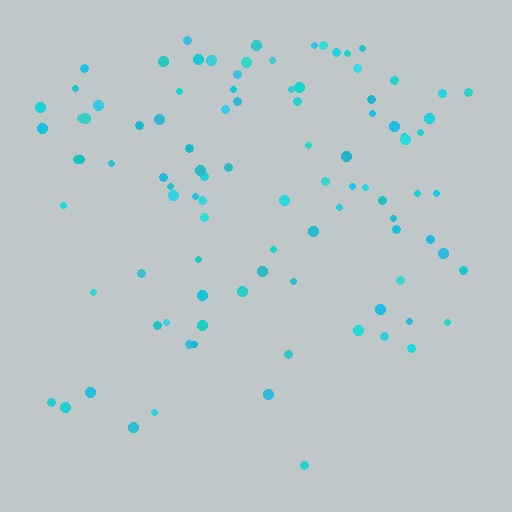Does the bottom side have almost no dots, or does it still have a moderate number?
Still a moderate number, just noticeably fewer than the top.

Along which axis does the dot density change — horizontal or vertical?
Vertical.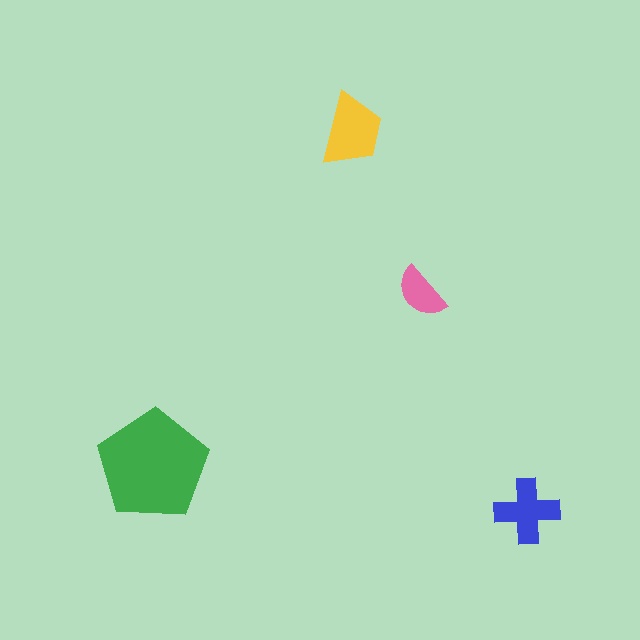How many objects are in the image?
There are 4 objects in the image.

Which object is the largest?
The green pentagon.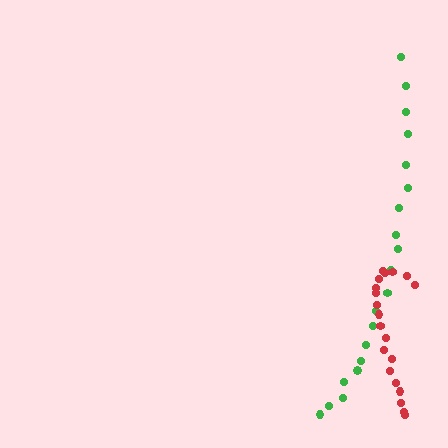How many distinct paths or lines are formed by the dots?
There are 2 distinct paths.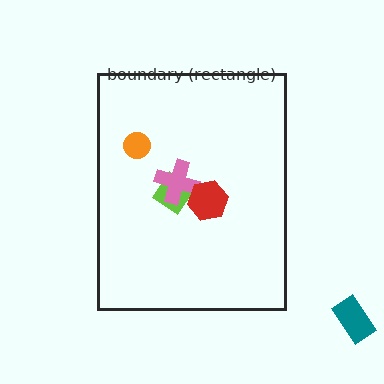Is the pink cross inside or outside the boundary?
Inside.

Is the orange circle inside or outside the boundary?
Inside.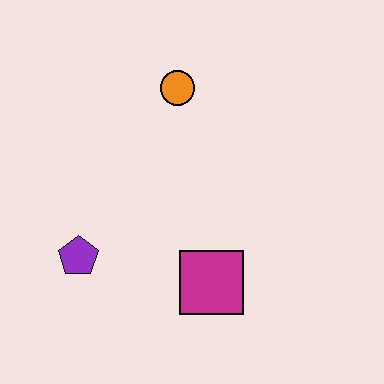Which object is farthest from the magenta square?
The orange circle is farthest from the magenta square.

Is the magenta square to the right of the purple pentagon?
Yes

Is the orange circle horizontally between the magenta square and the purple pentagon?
Yes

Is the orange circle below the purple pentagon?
No